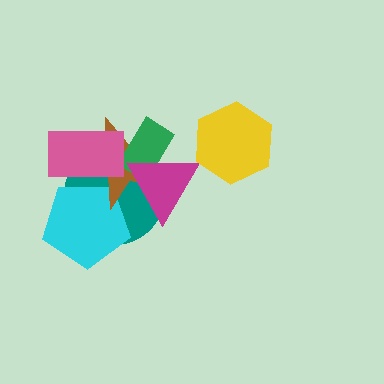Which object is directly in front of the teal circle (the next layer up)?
The cyan pentagon is directly in front of the teal circle.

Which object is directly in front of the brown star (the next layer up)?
The green rectangle is directly in front of the brown star.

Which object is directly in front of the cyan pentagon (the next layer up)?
The brown star is directly in front of the cyan pentagon.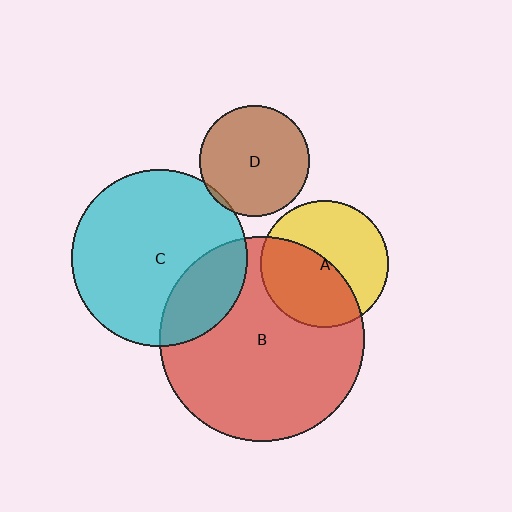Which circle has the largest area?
Circle B (red).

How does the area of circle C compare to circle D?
Approximately 2.5 times.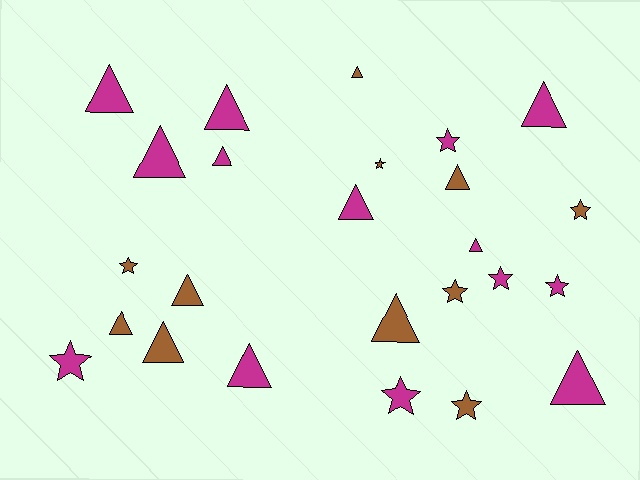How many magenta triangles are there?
There are 9 magenta triangles.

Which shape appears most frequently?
Triangle, with 15 objects.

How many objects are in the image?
There are 25 objects.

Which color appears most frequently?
Magenta, with 14 objects.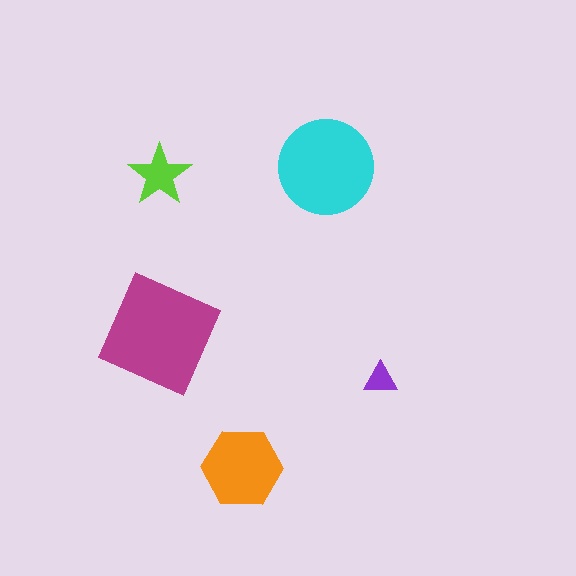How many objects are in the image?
There are 5 objects in the image.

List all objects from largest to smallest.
The magenta square, the cyan circle, the orange hexagon, the lime star, the purple triangle.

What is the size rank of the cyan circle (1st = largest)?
2nd.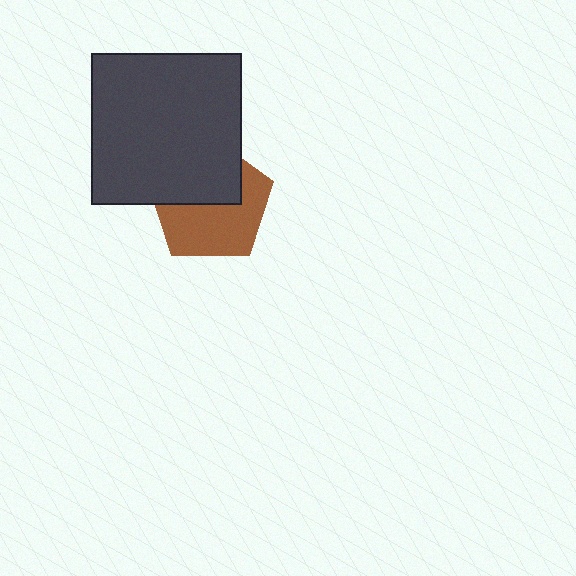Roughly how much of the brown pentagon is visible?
About half of it is visible (roughly 55%).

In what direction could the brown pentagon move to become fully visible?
The brown pentagon could move down. That would shift it out from behind the dark gray square entirely.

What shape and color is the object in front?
The object in front is a dark gray square.